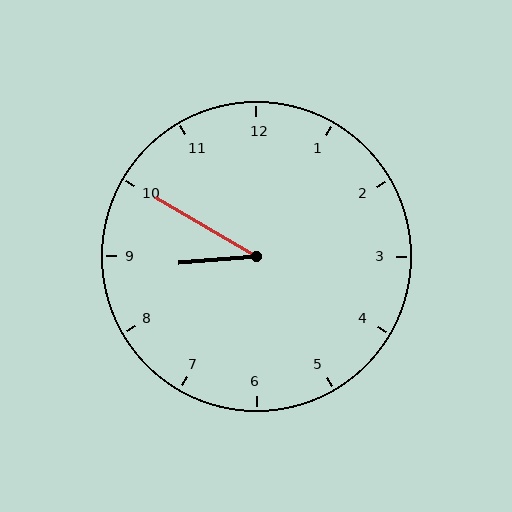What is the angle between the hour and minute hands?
Approximately 35 degrees.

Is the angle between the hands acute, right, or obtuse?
It is acute.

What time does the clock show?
8:50.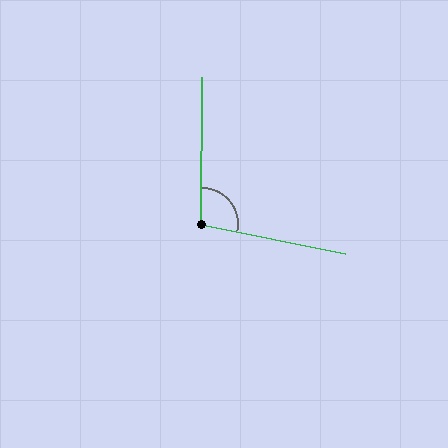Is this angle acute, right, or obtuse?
It is obtuse.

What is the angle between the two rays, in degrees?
Approximately 102 degrees.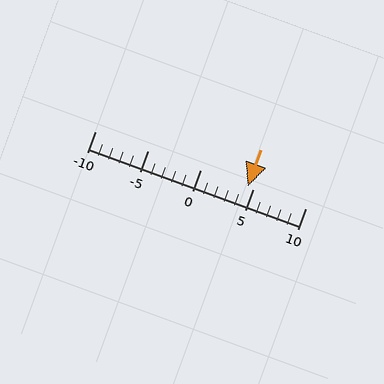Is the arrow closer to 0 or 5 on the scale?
The arrow is closer to 5.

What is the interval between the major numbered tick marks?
The major tick marks are spaced 5 units apart.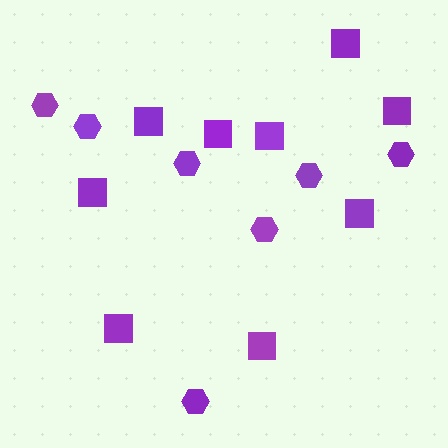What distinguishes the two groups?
There are 2 groups: one group of hexagons (7) and one group of squares (9).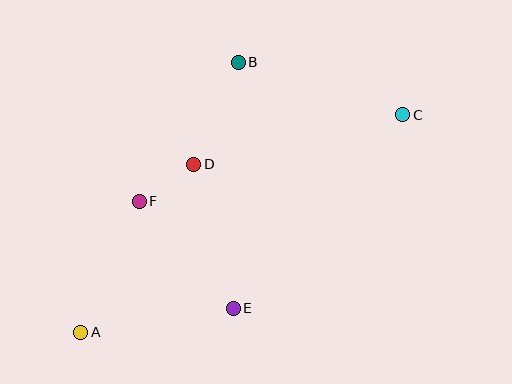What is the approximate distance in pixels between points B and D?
The distance between B and D is approximately 111 pixels.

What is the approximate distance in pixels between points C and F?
The distance between C and F is approximately 277 pixels.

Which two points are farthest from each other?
Points A and C are farthest from each other.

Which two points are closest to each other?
Points D and F are closest to each other.